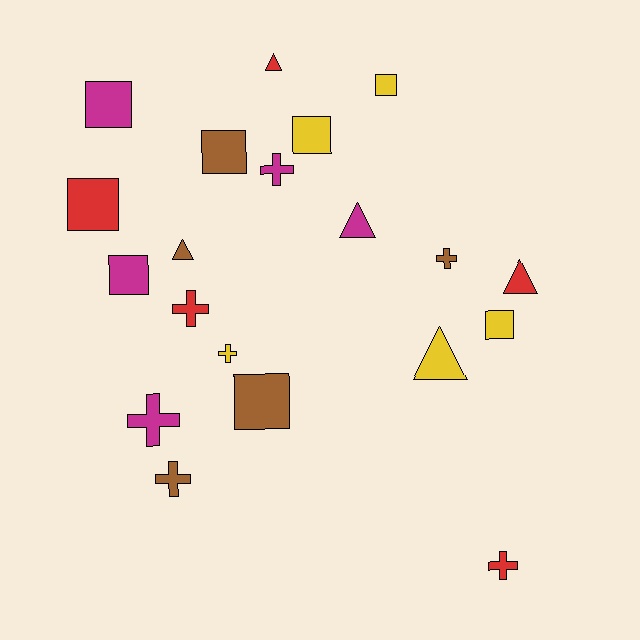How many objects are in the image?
There are 20 objects.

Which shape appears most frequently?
Square, with 8 objects.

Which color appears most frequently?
Brown, with 5 objects.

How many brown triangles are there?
There is 1 brown triangle.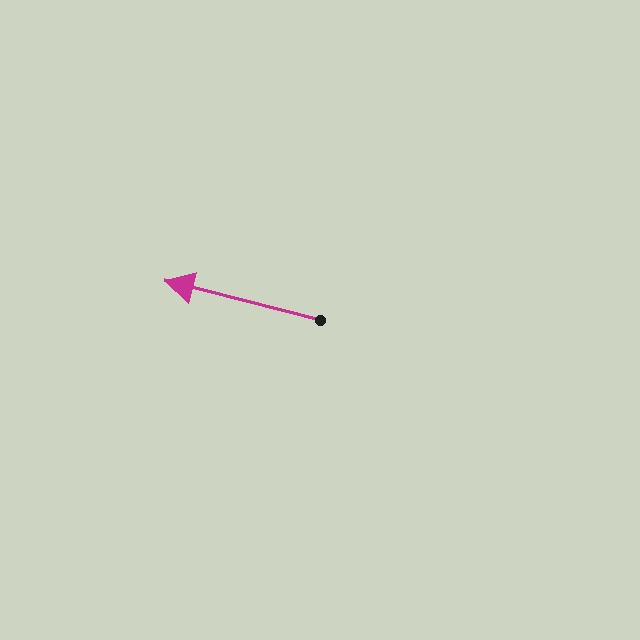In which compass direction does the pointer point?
West.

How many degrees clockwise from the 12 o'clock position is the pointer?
Approximately 284 degrees.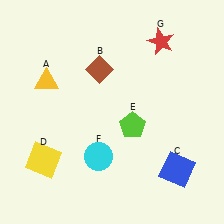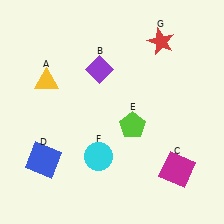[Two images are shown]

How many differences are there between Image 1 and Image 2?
There are 3 differences between the two images.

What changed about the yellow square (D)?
In Image 1, D is yellow. In Image 2, it changed to blue.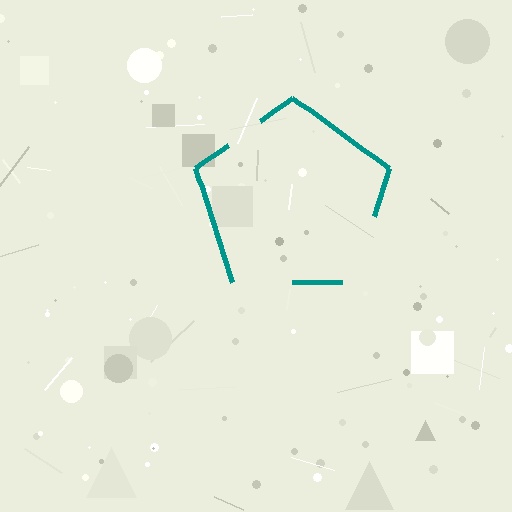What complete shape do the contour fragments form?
The contour fragments form a pentagon.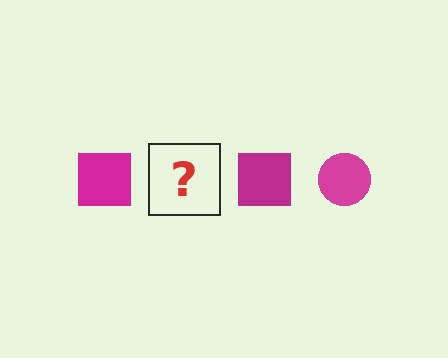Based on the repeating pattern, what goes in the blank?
The blank should be a magenta circle.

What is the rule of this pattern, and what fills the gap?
The rule is that the pattern cycles through square, circle shapes in magenta. The gap should be filled with a magenta circle.